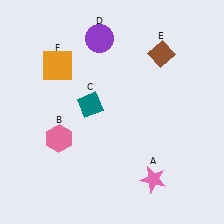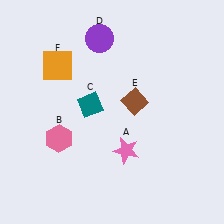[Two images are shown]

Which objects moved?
The objects that moved are: the pink star (A), the brown diamond (E).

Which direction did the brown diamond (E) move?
The brown diamond (E) moved down.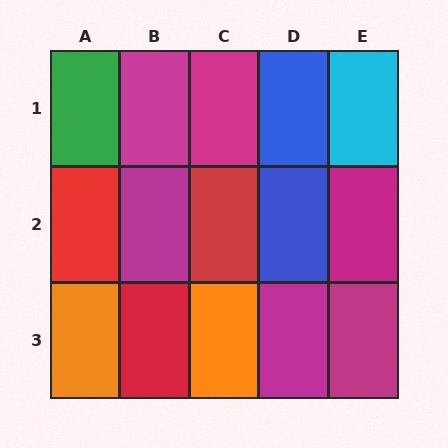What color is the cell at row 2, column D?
Blue.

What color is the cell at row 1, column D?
Blue.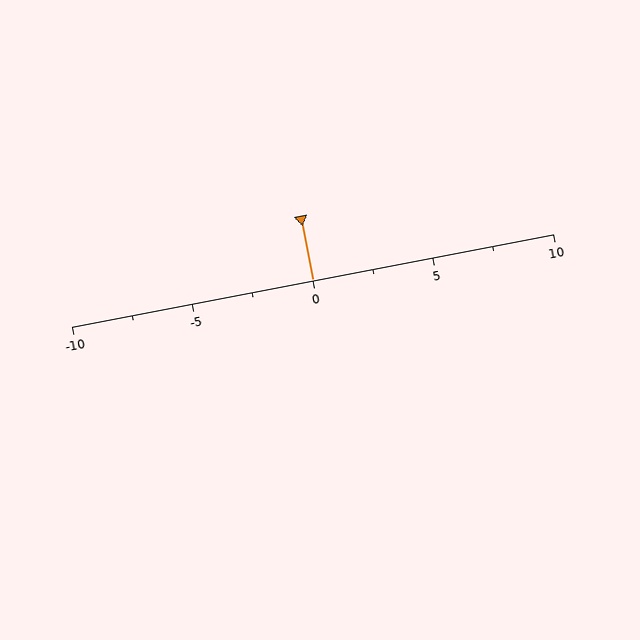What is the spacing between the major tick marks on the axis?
The major ticks are spaced 5 apart.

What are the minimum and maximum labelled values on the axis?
The axis runs from -10 to 10.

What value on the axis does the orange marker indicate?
The marker indicates approximately 0.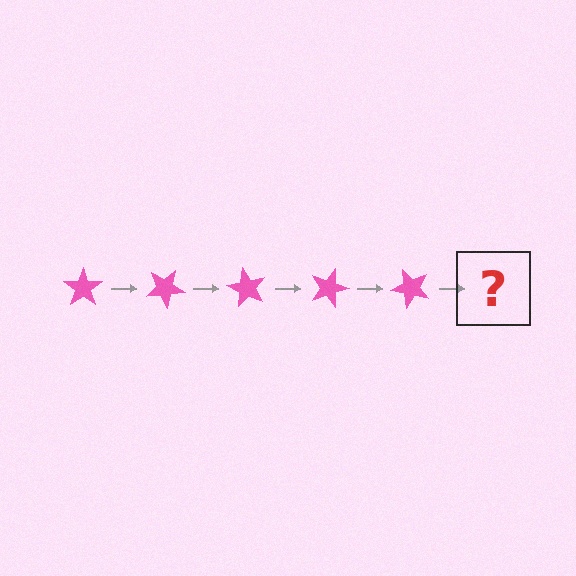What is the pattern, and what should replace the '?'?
The pattern is that the star rotates 30 degrees each step. The '?' should be a pink star rotated 150 degrees.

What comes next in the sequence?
The next element should be a pink star rotated 150 degrees.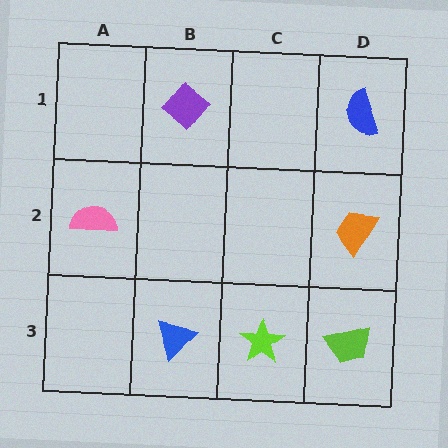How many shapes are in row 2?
2 shapes.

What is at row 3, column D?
A lime trapezoid.